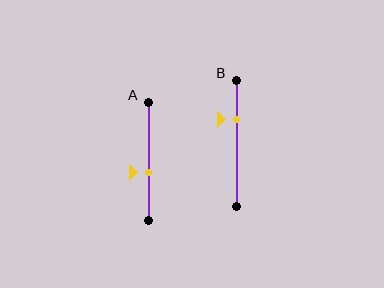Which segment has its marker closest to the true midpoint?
Segment A has its marker closest to the true midpoint.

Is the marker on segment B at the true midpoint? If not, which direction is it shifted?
No, the marker on segment B is shifted upward by about 19% of the segment length.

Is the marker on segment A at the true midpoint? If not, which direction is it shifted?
No, the marker on segment A is shifted downward by about 10% of the segment length.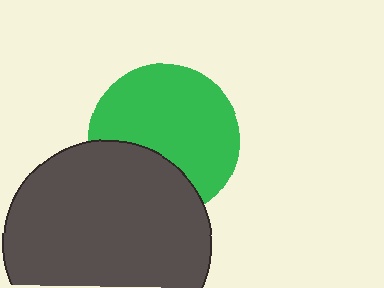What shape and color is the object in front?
The object in front is a dark gray circle.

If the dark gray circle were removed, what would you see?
You would see the complete green circle.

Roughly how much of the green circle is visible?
Most of it is visible (roughly 68%).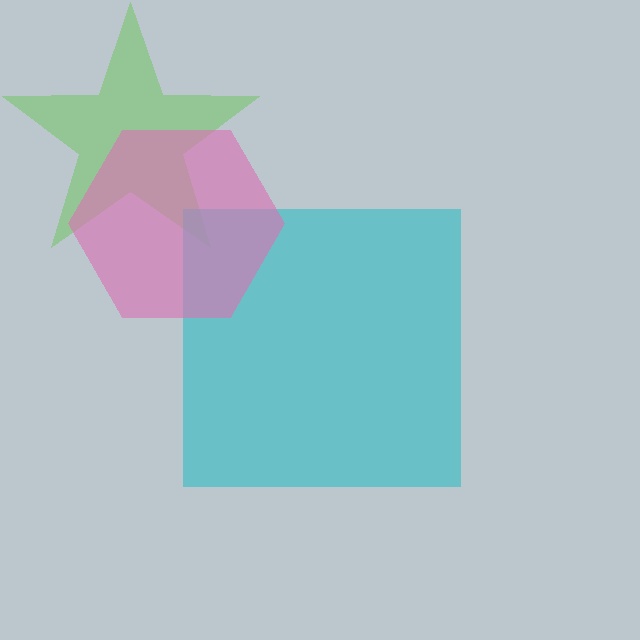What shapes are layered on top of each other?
The layered shapes are: a lime star, a cyan square, a pink hexagon.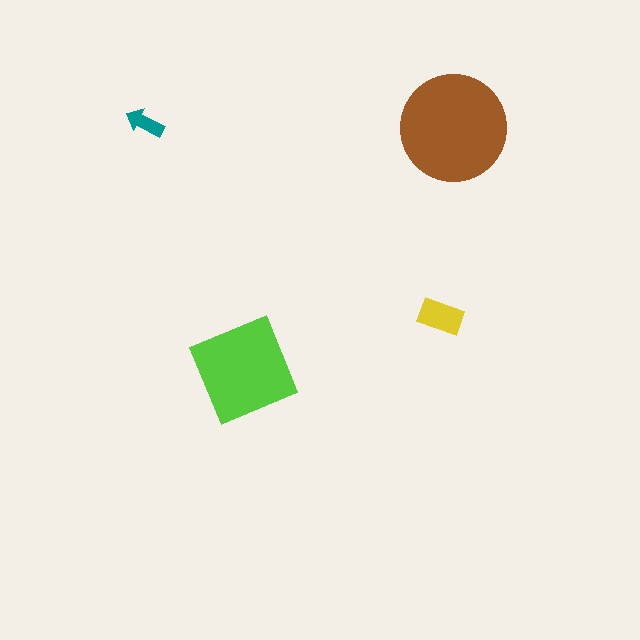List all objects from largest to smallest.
The brown circle, the lime diamond, the yellow rectangle, the teal arrow.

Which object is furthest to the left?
The teal arrow is leftmost.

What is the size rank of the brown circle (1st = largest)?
1st.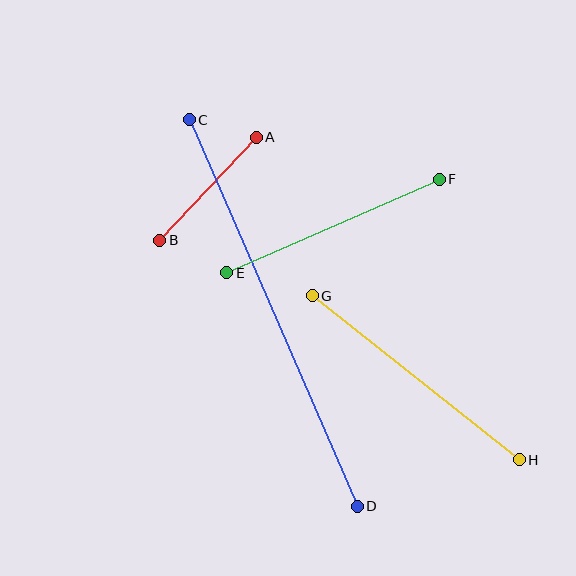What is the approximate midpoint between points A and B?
The midpoint is at approximately (208, 189) pixels.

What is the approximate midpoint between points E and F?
The midpoint is at approximately (333, 226) pixels.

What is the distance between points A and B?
The distance is approximately 141 pixels.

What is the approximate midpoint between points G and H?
The midpoint is at approximately (416, 378) pixels.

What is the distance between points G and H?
The distance is approximately 264 pixels.